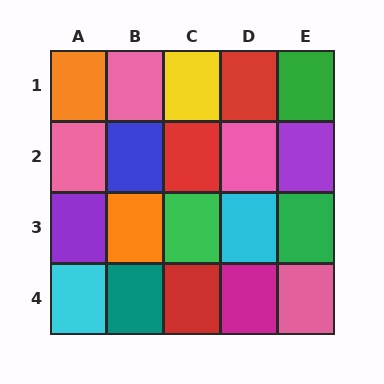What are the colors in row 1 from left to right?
Orange, pink, yellow, red, green.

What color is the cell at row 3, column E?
Green.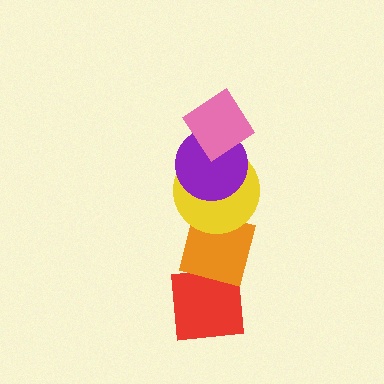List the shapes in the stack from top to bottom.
From top to bottom: the pink diamond, the purple circle, the yellow circle, the orange square, the red square.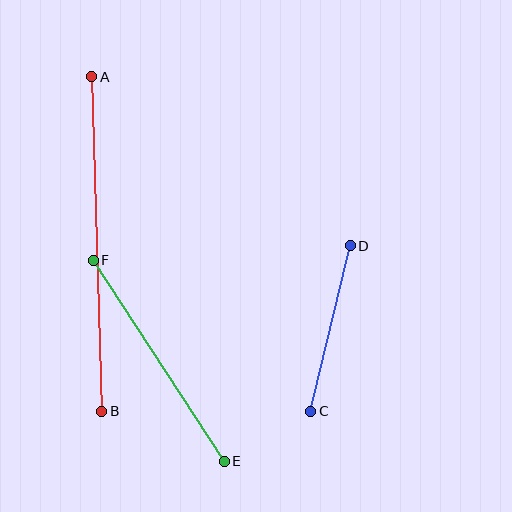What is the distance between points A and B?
The distance is approximately 335 pixels.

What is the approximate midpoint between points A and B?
The midpoint is at approximately (97, 244) pixels.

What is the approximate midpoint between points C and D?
The midpoint is at approximately (330, 329) pixels.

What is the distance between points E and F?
The distance is approximately 240 pixels.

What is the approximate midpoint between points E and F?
The midpoint is at approximately (159, 361) pixels.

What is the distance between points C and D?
The distance is approximately 170 pixels.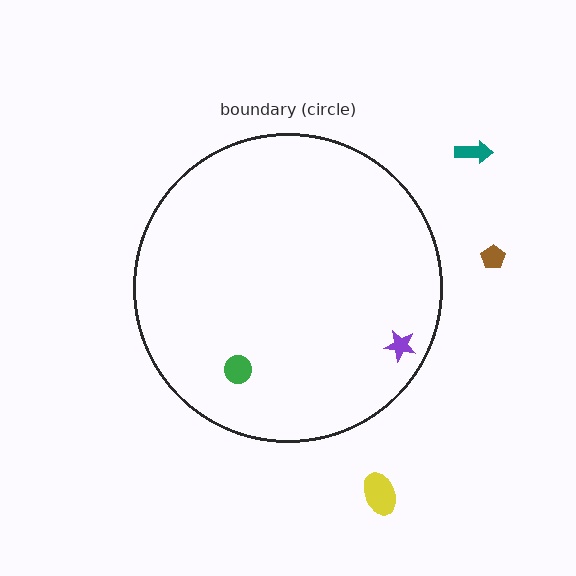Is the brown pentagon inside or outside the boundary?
Outside.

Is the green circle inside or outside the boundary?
Inside.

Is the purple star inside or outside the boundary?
Inside.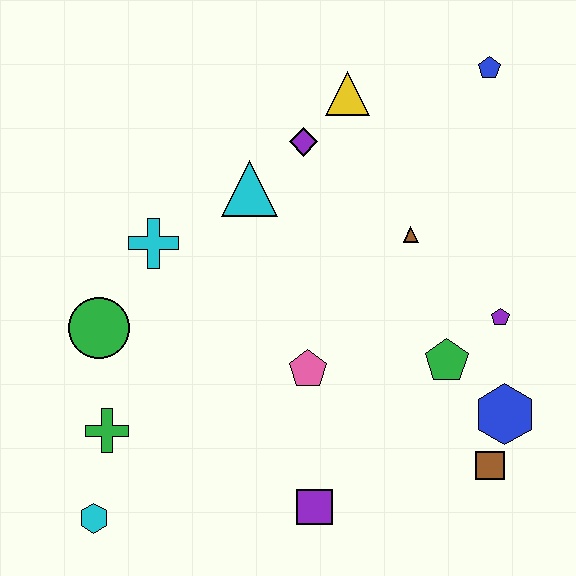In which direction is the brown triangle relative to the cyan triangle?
The brown triangle is to the right of the cyan triangle.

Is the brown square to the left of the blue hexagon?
Yes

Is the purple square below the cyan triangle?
Yes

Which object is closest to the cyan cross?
The green circle is closest to the cyan cross.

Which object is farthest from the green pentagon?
The cyan hexagon is farthest from the green pentagon.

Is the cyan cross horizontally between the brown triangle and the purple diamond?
No